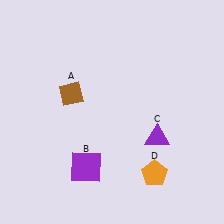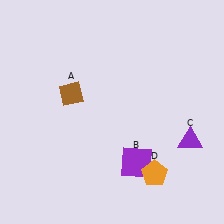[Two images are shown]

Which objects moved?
The objects that moved are: the purple square (B), the purple triangle (C).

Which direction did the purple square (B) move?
The purple square (B) moved right.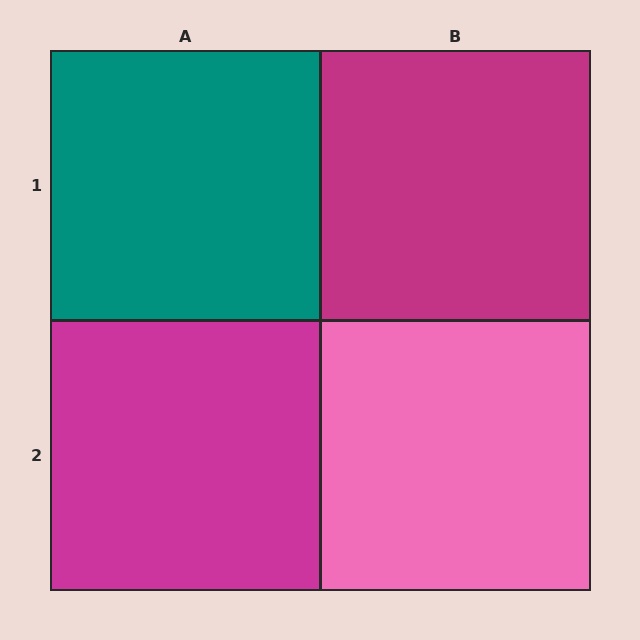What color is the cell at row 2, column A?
Magenta.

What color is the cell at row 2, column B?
Pink.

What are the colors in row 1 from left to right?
Teal, magenta.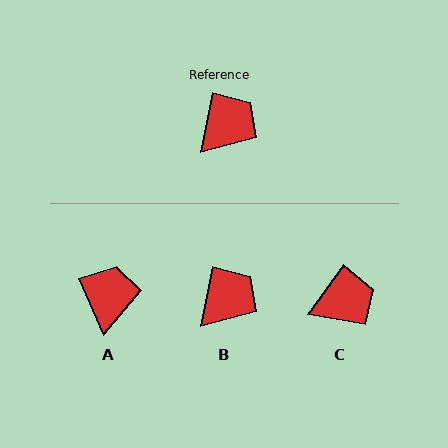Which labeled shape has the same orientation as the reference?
B.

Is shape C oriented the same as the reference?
No, it is off by about 24 degrees.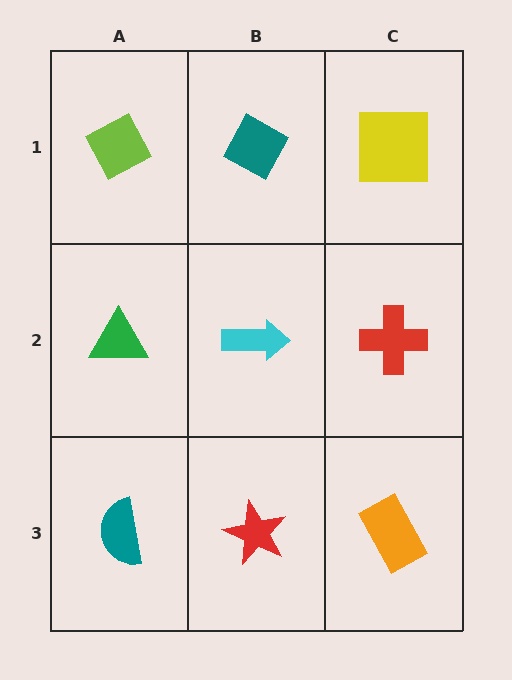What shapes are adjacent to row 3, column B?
A cyan arrow (row 2, column B), a teal semicircle (row 3, column A), an orange rectangle (row 3, column C).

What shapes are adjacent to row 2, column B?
A teal diamond (row 1, column B), a red star (row 3, column B), a green triangle (row 2, column A), a red cross (row 2, column C).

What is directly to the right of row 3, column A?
A red star.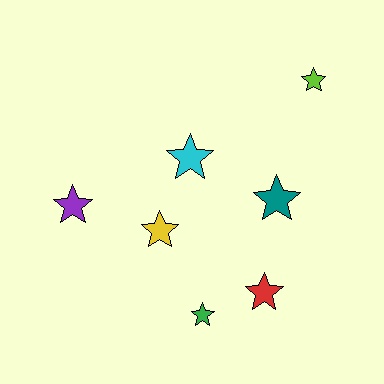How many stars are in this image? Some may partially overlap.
There are 7 stars.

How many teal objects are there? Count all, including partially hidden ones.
There is 1 teal object.